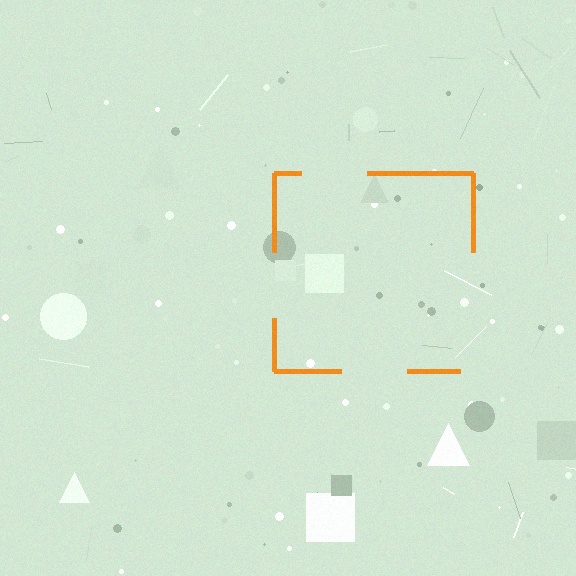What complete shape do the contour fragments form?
The contour fragments form a square.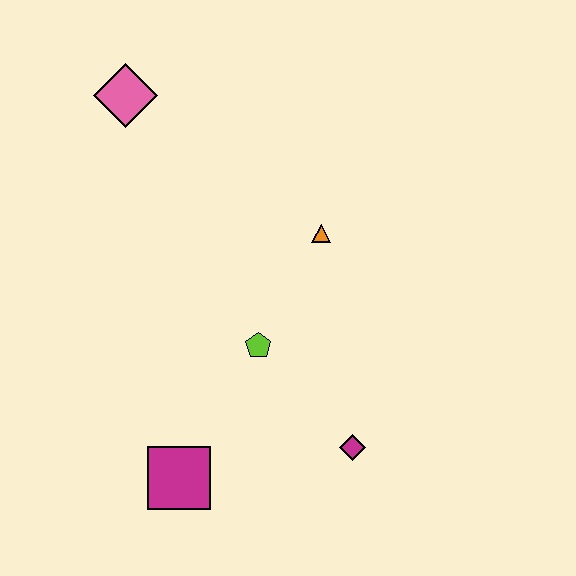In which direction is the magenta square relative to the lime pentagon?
The magenta square is below the lime pentagon.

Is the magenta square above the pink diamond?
No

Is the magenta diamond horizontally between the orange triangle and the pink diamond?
No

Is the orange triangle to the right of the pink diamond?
Yes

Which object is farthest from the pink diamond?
The magenta diamond is farthest from the pink diamond.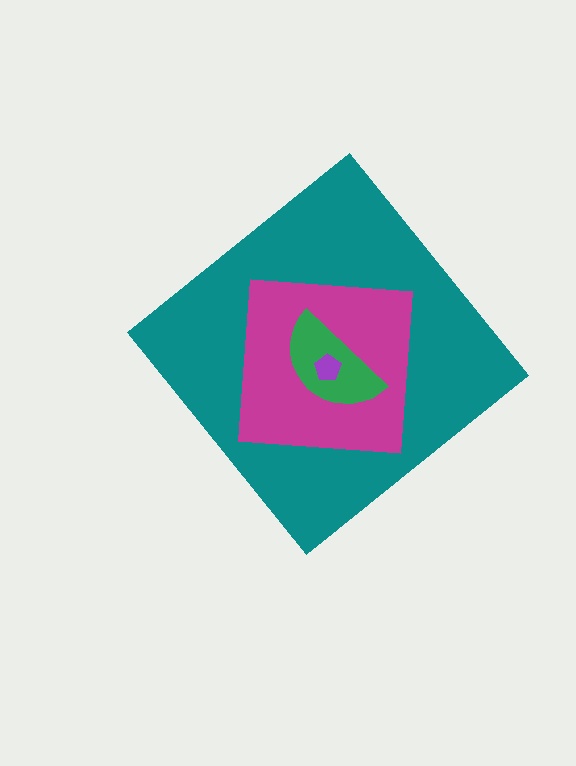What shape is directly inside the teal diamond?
The magenta square.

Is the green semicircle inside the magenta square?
Yes.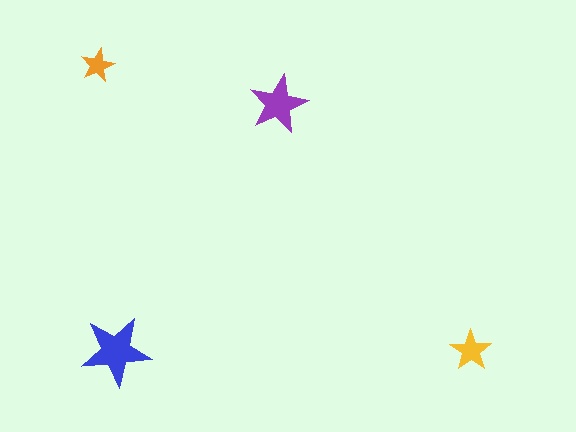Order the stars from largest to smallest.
the blue one, the purple one, the yellow one, the orange one.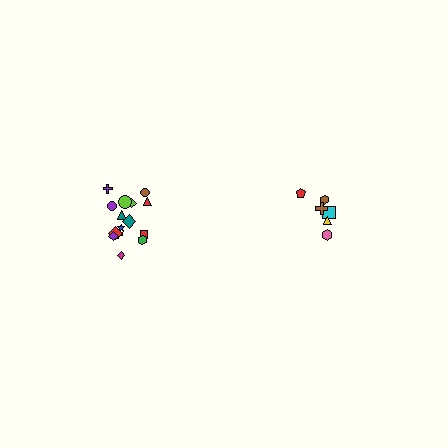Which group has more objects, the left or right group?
The left group.